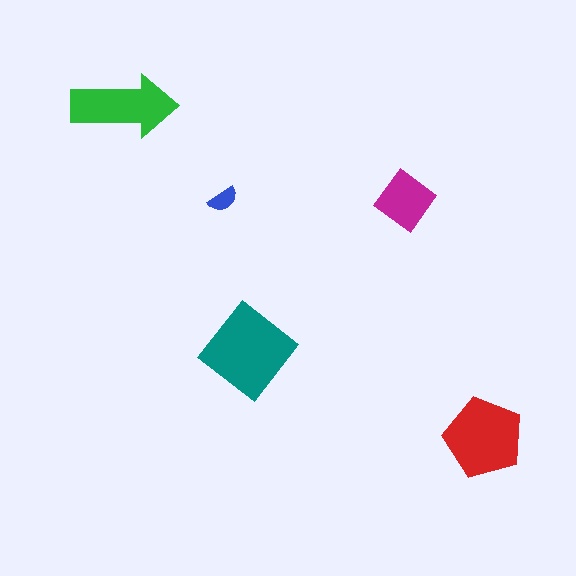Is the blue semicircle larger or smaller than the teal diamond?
Smaller.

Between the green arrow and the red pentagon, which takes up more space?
The red pentagon.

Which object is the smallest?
The blue semicircle.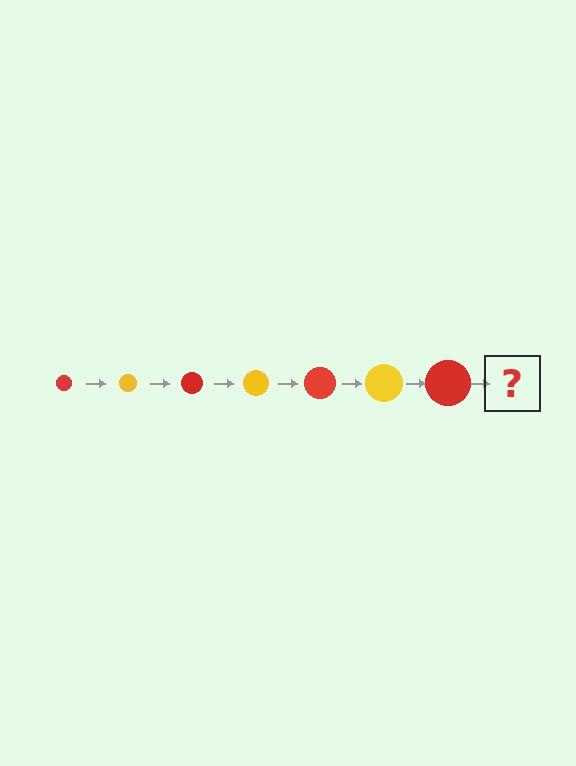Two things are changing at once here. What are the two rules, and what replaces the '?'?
The two rules are that the circle grows larger each step and the color cycles through red and yellow. The '?' should be a yellow circle, larger than the previous one.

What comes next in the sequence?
The next element should be a yellow circle, larger than the previous one.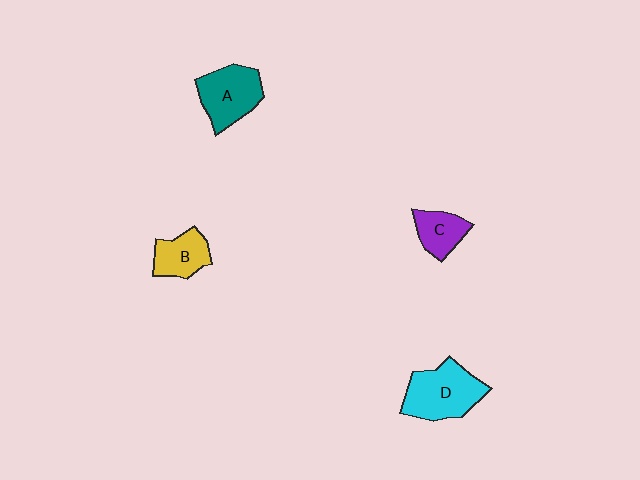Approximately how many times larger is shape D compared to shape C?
Approximately 1.9 times.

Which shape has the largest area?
Shape D (cyan).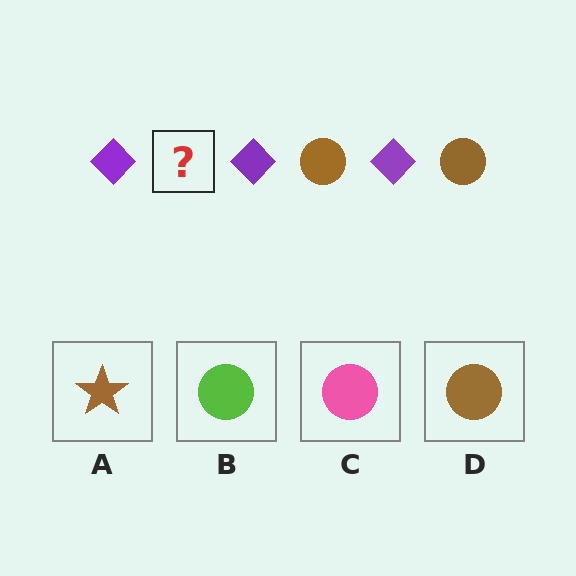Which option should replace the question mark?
Option D.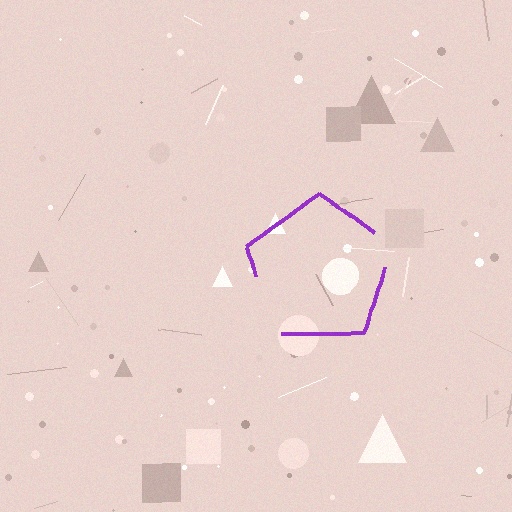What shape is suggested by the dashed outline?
The dashed outline suggests a pentagon.